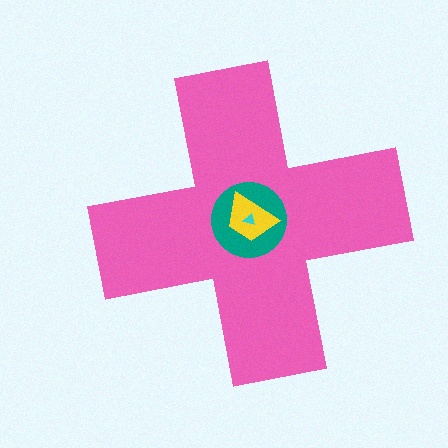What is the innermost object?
The cyan triangle.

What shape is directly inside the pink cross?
The teal circle.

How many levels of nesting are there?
4.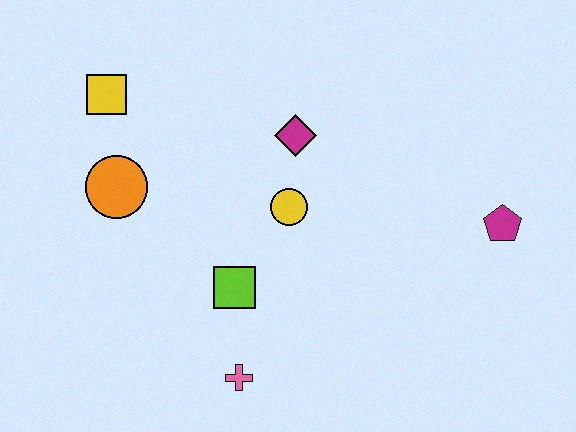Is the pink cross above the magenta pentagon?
No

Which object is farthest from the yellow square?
The magenta pentagon is farthest from the yellow square.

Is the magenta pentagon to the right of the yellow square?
Yes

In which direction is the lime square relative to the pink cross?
The lime square is above the pink cross.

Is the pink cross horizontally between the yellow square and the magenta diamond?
Yes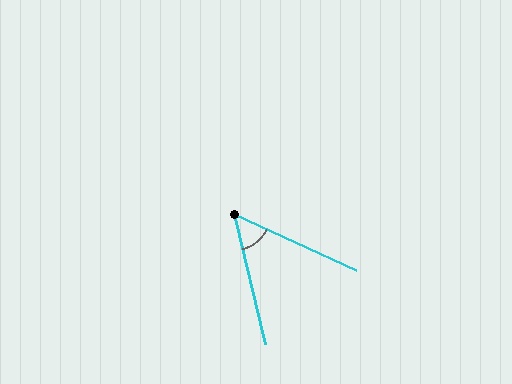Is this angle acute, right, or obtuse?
It is acute.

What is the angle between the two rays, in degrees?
Approximately 52 degrees.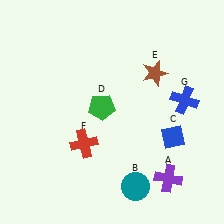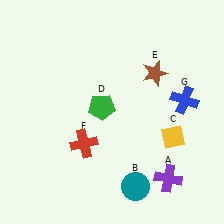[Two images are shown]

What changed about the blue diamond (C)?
In Image 1, C is blue. In Image 2, it changed to yellow.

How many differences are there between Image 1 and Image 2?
There is 1 difference between the two images.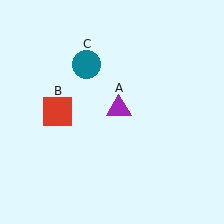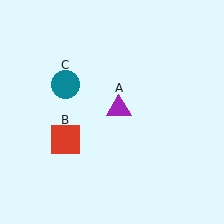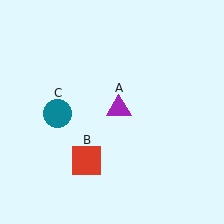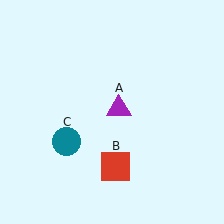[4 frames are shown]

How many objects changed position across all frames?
2 objects changed position: red square (object B), teal circle (object C).